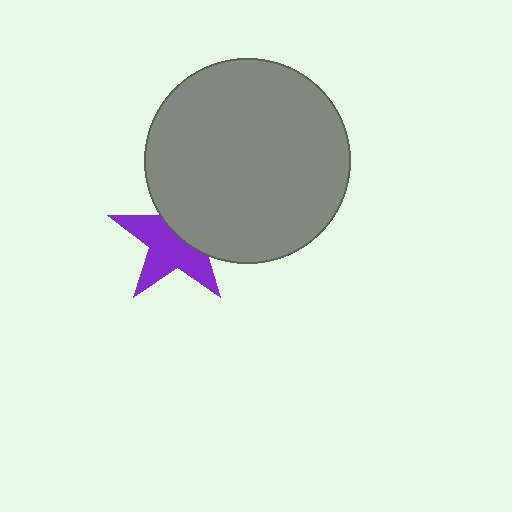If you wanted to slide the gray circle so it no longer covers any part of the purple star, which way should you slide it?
Slide it toward the upper-right — that is the most direct way to separate the two shapes.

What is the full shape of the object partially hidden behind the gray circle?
The partially hidden object is a purple star.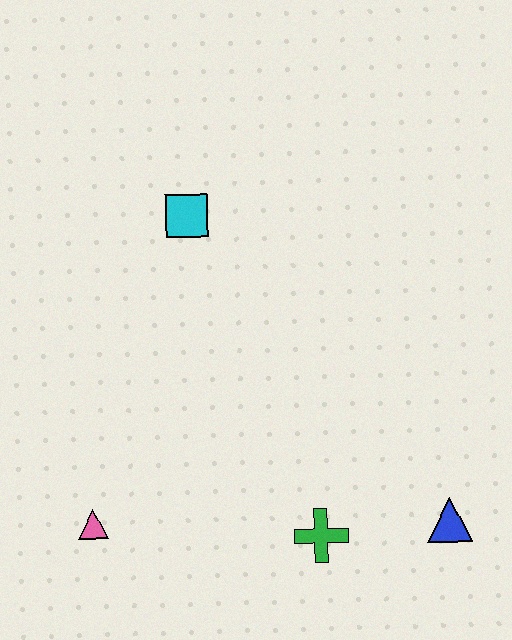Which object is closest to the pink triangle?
The green cross is closest to the pink triangle.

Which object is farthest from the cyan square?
The blue triangle is farthest from the cyan square.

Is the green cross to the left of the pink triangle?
No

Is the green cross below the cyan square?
Yes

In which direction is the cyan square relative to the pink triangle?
The cyan square is above the pink triangle.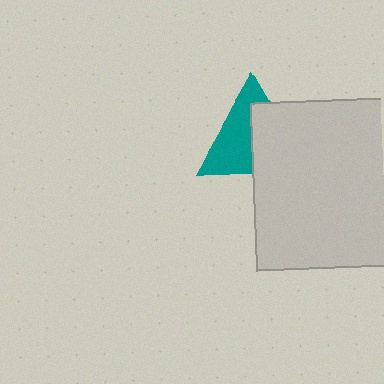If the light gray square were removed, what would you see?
You would see the complete teal triangle.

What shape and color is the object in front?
The object in front is a light gray square.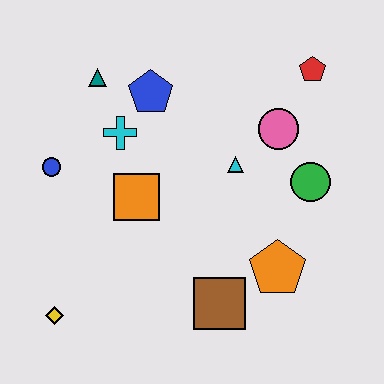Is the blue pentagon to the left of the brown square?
Yes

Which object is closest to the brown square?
The orange pentagon is closest to the brown square.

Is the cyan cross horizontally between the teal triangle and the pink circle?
Yes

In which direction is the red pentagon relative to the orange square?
The red pentagon is to the right of the orange square.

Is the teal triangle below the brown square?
No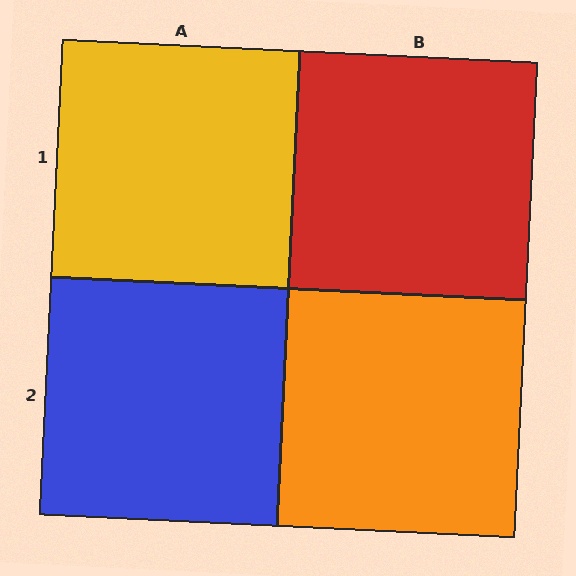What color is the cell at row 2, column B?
Orange.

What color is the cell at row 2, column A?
Blue.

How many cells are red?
1 cell is red.